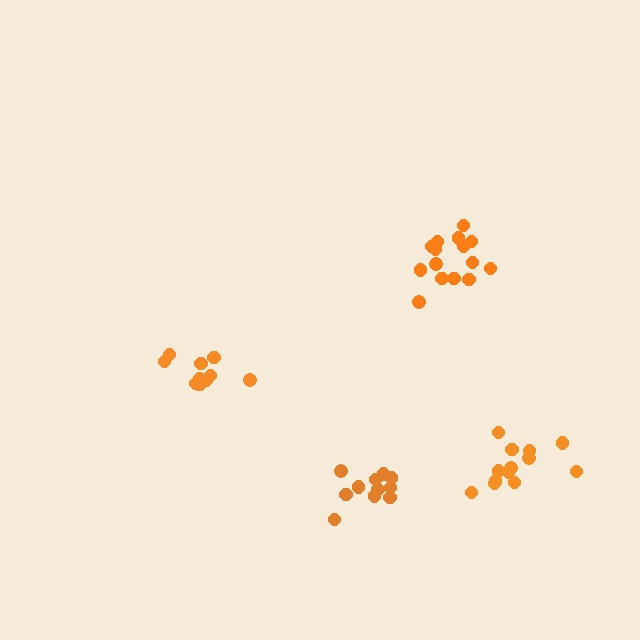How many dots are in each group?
Group 1: 11 dots, Group 2: 11 dots, Group 3: 13 dots, Group 4: 15 dots (50 total).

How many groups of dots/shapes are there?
There are 4 groups.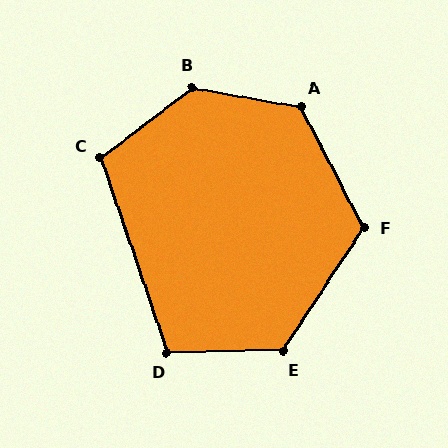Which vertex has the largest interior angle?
B, at approximately 132 degrees.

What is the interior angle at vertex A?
Approximately 128 degrees (obtuse).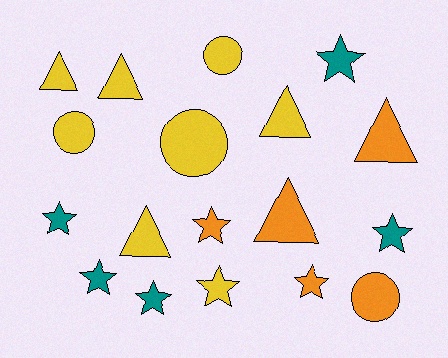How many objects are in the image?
There are 18 objects.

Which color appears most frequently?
Yellow, with 8 objects.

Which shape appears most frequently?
Star, with 8 objects.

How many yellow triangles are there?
There are 4 yellow triangles.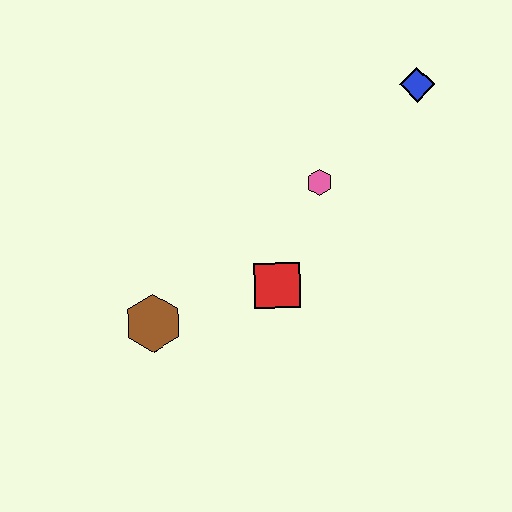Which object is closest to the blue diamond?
The pink hexagon is closest to the blue diamond.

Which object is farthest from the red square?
The blue diamond is farthest from the red square.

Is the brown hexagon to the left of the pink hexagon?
Yes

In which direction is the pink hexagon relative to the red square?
The pink hexagon is above the red square.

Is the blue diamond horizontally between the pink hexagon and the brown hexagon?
No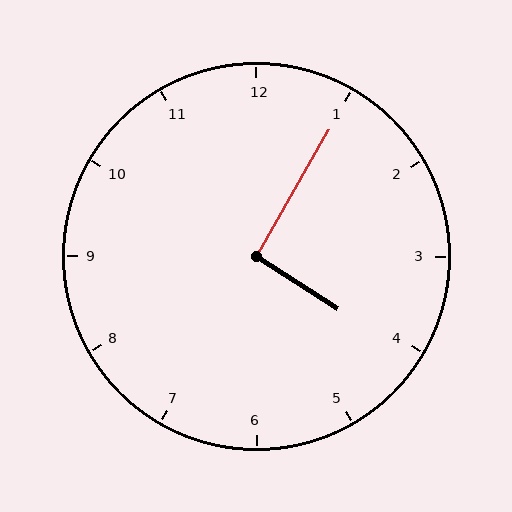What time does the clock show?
4:05.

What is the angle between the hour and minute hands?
Approximately 92 degrees.